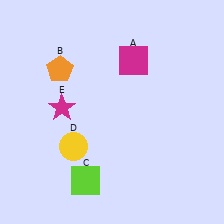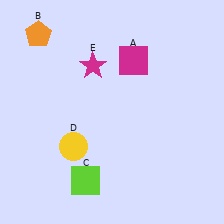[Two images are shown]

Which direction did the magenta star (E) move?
The magenta star (E) moved up.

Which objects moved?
The objects that moved are: the orange pentagon (B), the magenta star (E).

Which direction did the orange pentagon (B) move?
The orange pentagon (B) moved up.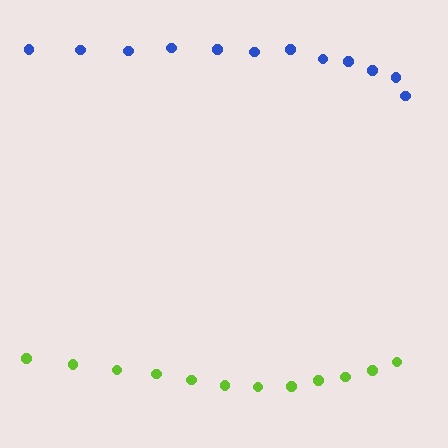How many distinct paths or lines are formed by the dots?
There are 2 distinct paths.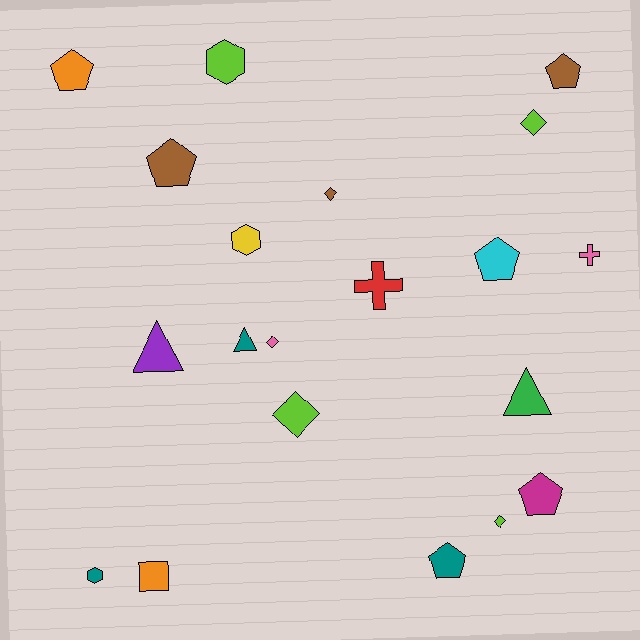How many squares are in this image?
There is 1 square.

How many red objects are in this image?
There is 1 red object.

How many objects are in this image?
There are 20 objects.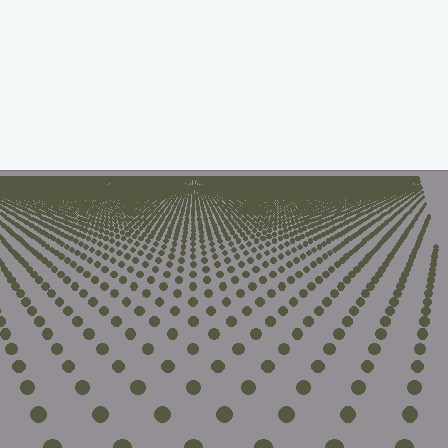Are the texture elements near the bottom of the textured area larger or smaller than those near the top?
Larger. Near the bottom, elements are closer to the viewer and appear at a bigger on-screen size.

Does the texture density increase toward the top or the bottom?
Density increases toward the top.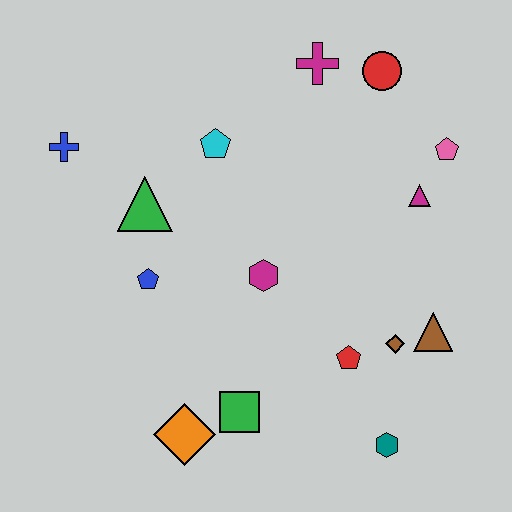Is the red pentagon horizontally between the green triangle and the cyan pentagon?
No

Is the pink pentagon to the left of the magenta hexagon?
No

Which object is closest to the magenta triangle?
The pink pentagon is closest to the magenta triangle.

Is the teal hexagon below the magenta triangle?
Yes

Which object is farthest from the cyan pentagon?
The teal hexagon is farthest from the cyan pentagon.